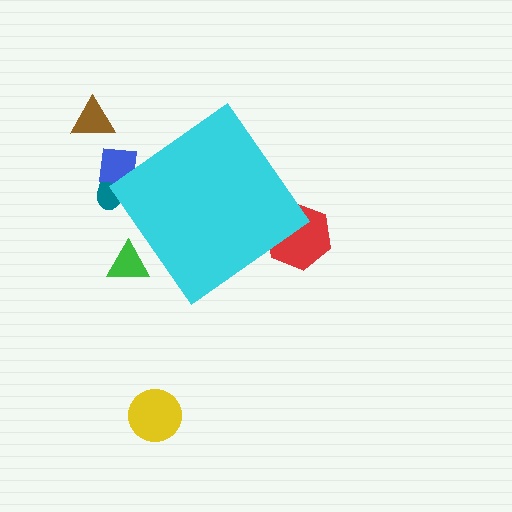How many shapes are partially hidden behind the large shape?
4 shapes are partially hidden.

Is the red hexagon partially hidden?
Yes, the red hexagon is partially hidden behind the cyan diamond.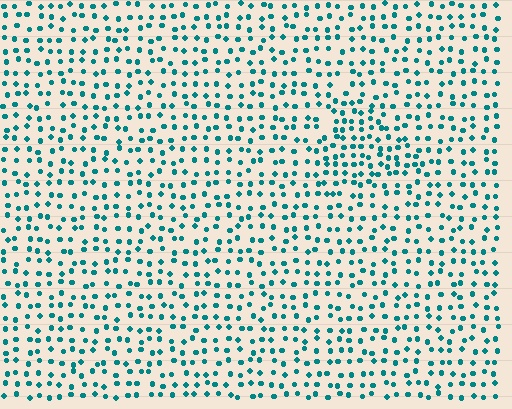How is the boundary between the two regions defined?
The boundary is defined by a change in element density (approximately 1.6x ratio). All elements are the same color, size, and shape.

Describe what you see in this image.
The image contains small teal elements arranged at two different densities. A triangle-shaped region is visible where the elements are more densely packed than the surrounding area.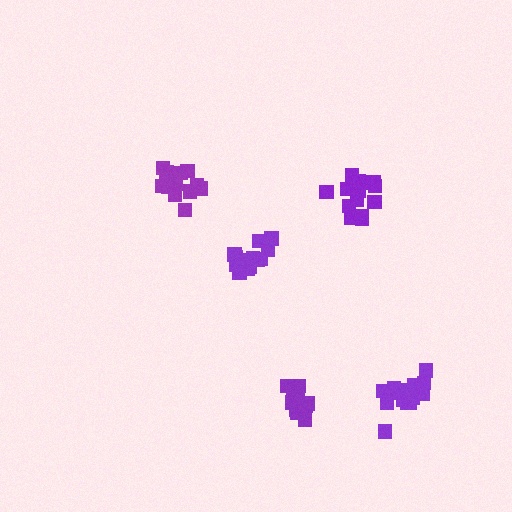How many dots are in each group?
Group 1: 14 dots, Group 2: 13 dots, Group 3: 15 dots, Group 4: 17 dots, Group 5: 15 dots (74 total).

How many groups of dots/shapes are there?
There are 5 groups.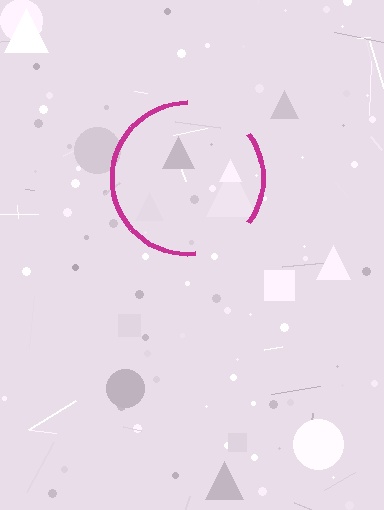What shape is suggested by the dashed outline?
The dashed outline suggests a circle.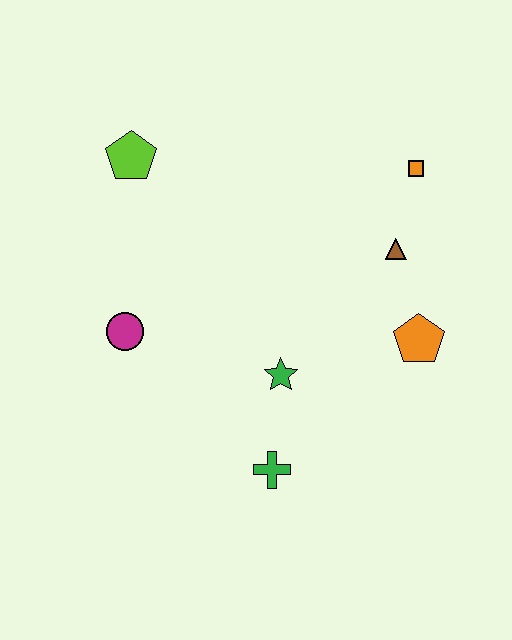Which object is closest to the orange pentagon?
The brown triangle is closest to the orange pentagon.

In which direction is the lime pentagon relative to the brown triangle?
The lime pentagon is to the left of the brown triangle.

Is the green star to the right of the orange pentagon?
No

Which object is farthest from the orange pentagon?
The lime pentagon is farthest from the orange pentagon.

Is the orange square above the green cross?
Yes